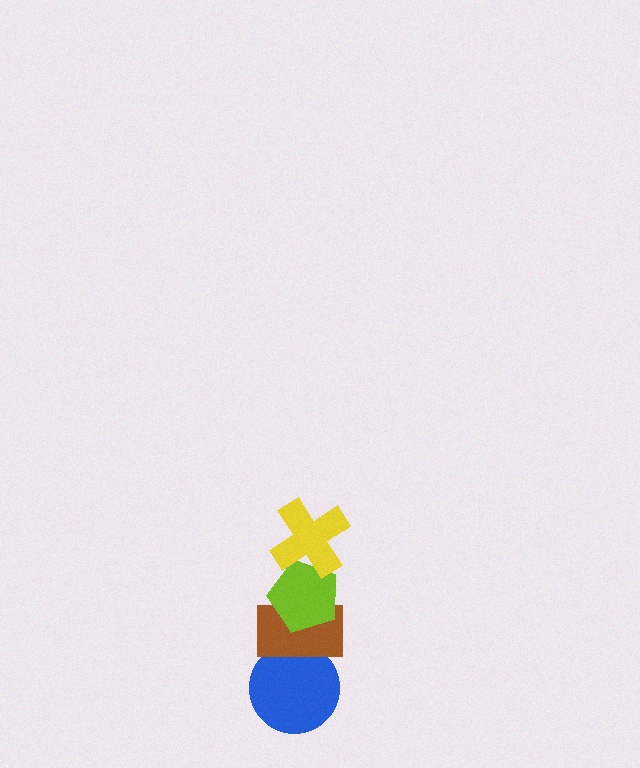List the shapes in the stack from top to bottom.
From top to bottom: the yellow cross, the lime pentagon, the brown rectangle, the blue circle.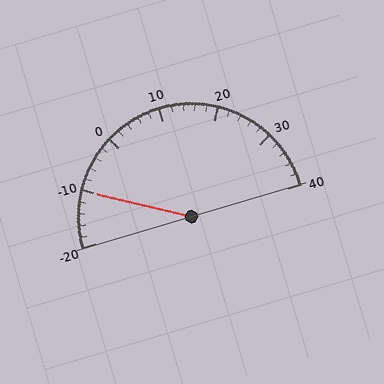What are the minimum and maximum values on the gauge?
The gauge ranges from -20 to 40.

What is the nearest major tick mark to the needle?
The nearest major tick mark is -10.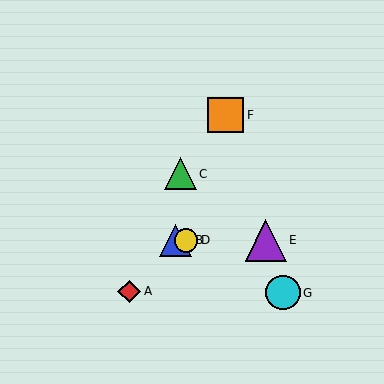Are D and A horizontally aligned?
No, D is at y≈240 and A is at y≈291.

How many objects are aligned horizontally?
3 objects (B, D, E) are aligned horizontally.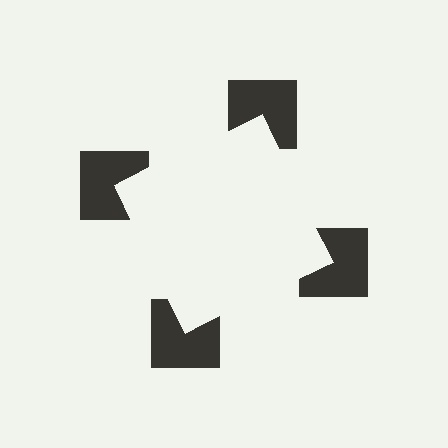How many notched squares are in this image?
There are 4 — one at each vertex of the illusory square.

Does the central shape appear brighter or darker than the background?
It typically appears slightly brighter than the background, even though no actual brightness change is drawn.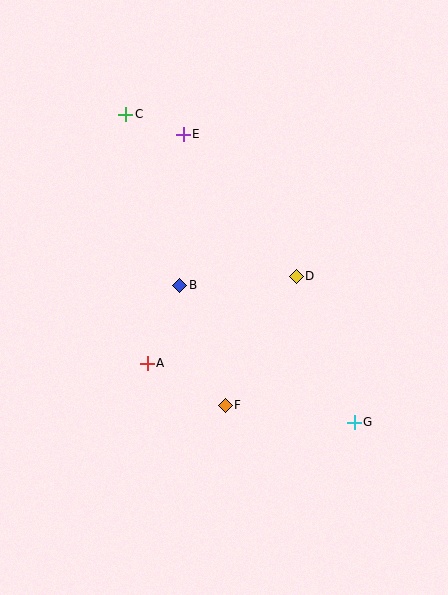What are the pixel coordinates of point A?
Point A is at (147, 363).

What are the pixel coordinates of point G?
Point G is at (354, 422).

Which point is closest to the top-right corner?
Point E is closest to the top-right corner.